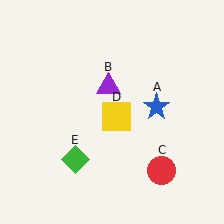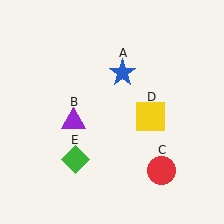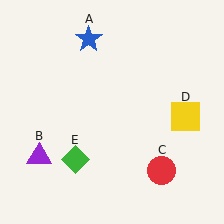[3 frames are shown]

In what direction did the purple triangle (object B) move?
The purple triangle (object B) moved down and to the left.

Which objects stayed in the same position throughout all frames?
Red circle (object C) and green diamond (object E) remained stationary.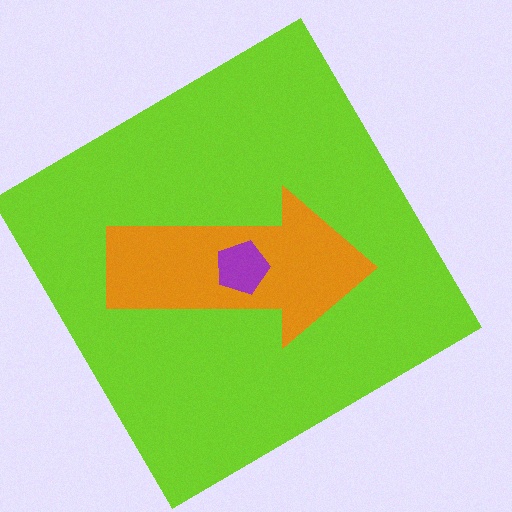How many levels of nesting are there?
3.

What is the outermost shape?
The lime diamond.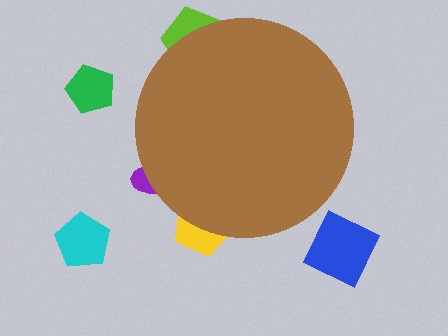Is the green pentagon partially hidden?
No, the green pentagon is fully visible.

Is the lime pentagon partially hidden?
Yes, the lime pentagon is partially hidden behind the brown circle.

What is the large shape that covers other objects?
A brown circle.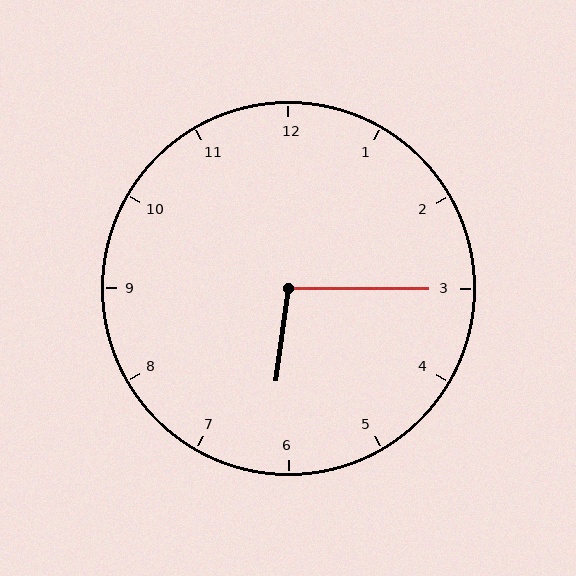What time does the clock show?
6:15.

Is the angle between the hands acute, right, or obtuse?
It is obtuse.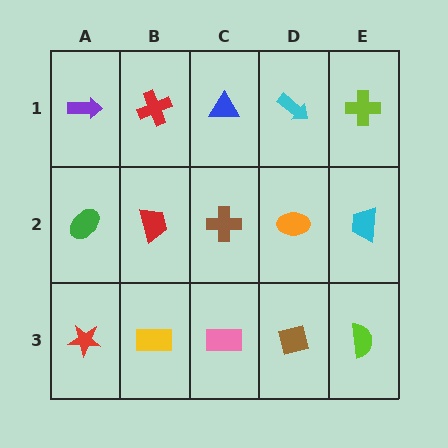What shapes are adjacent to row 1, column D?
An orange ellipse (row 2, column D), a blue triangle (row 1, column C), a lime cross (row 1, column E).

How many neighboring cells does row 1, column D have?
3.